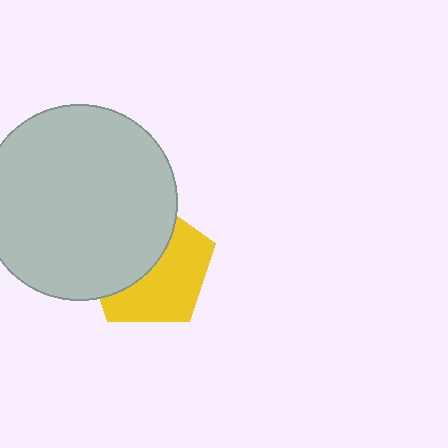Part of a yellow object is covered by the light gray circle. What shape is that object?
It is a pentagon.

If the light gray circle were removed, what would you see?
You would see the complete yellow pentagon.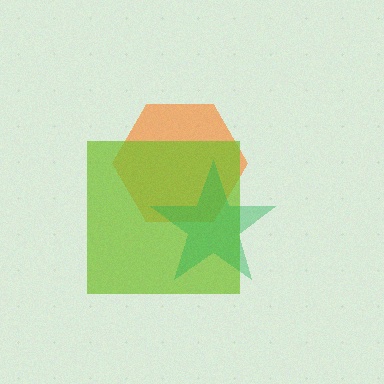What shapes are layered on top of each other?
The layered shapes are: an orange hexagon, a lime square, a green star.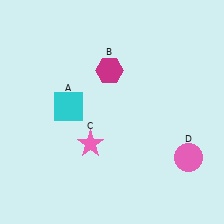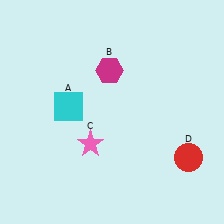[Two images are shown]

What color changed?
The circle (D) changed from pink in Image 1 to red in Image 2.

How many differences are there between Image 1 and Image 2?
There is 1 difference between the two images.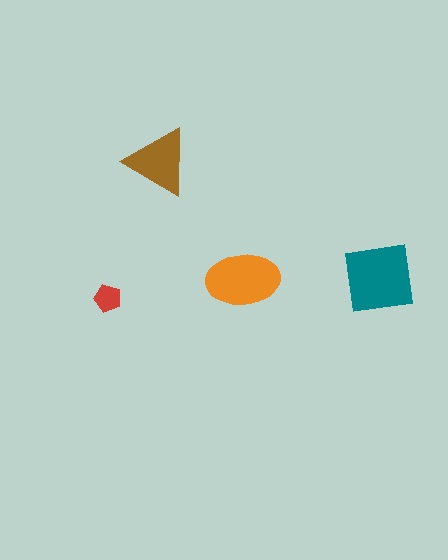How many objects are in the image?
There are 4 objects in the image.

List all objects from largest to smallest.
The teal square, the orange ellipse, the brown triangle, the red pentagon.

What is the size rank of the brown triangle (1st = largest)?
3rd.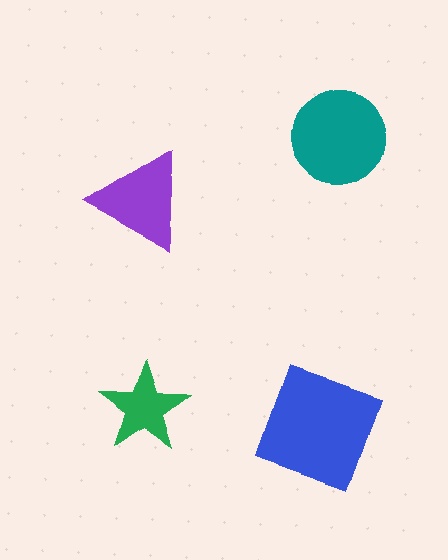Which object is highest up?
The teal circle is topmost.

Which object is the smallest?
The green star.